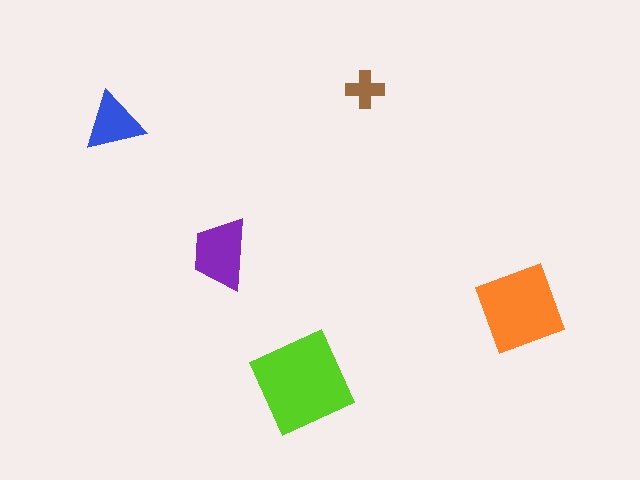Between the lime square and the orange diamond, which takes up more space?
The lime square.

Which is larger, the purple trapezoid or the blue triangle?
The purple trapezoid.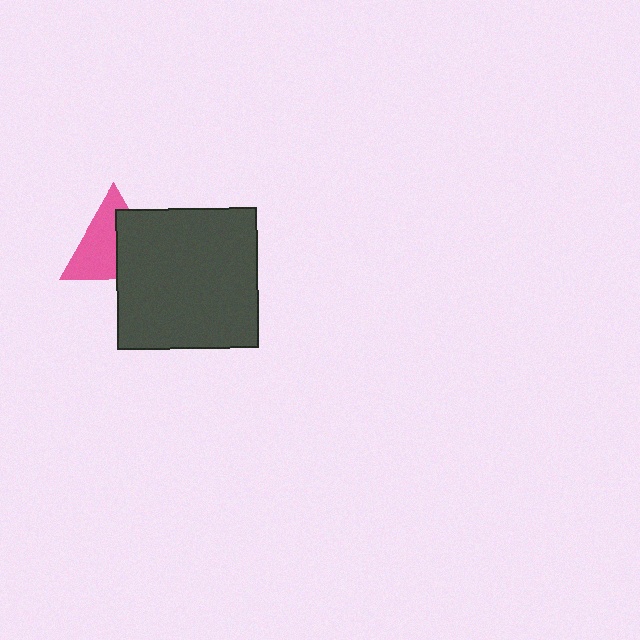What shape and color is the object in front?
The object in front is a dark gray square.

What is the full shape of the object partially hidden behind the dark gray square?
The partially hidden object is a pink triangle.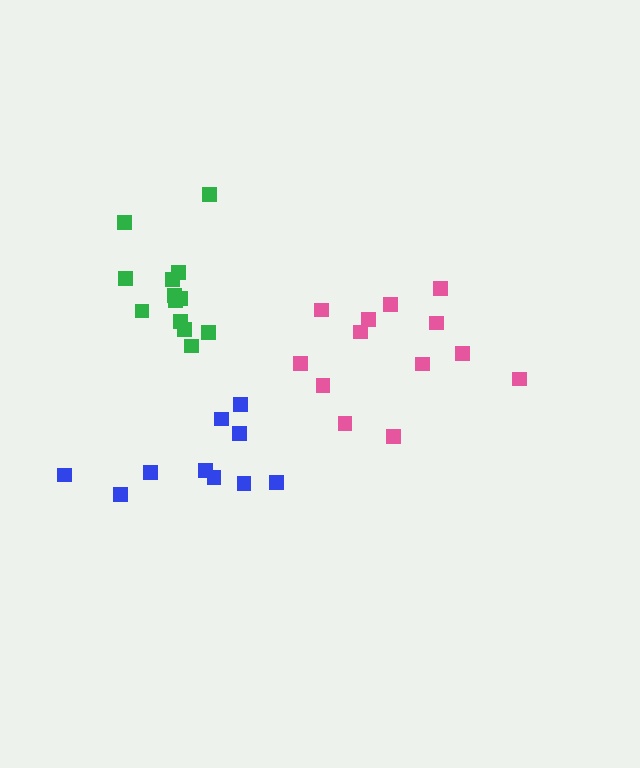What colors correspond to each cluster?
The clusters are colored: pink, green, blue.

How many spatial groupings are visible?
There are 3 spatial groupings.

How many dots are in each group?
Group 1: 13 dots, Group 2: 13 dots, Group 3: 10 dots (36 total).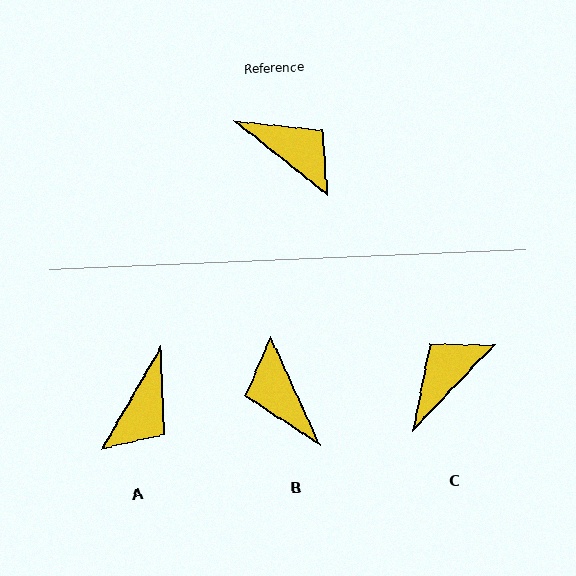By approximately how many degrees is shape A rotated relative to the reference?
Approximately 81 degrees clockwise.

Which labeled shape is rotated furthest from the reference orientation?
B, about 153 degrees away.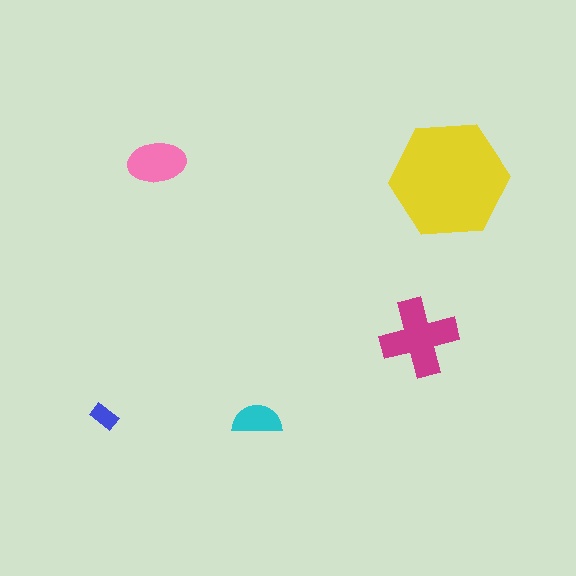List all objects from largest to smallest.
The yellow hexagon, the magenta cross, the pink ellipse, the cyan semicircle, the blue rectangle.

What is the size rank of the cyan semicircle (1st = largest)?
4th.